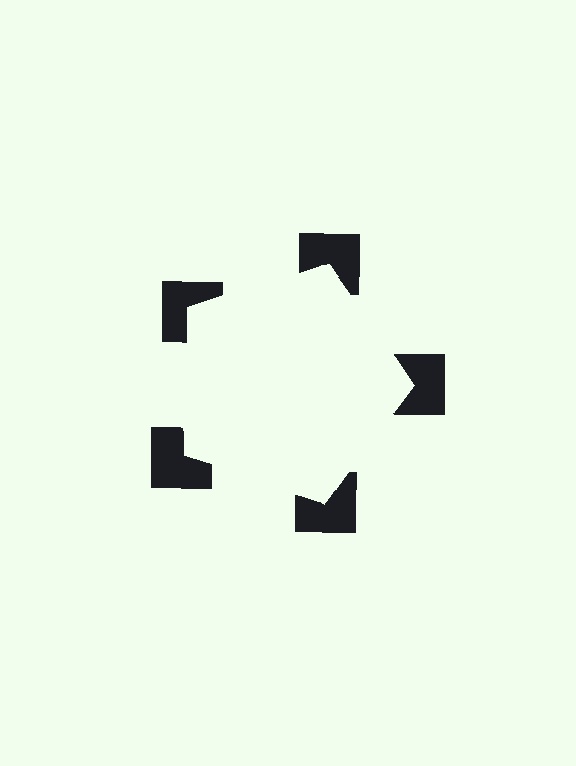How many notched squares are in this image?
There are 5 — one at each vertex of the illusory pentagon.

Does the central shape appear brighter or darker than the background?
It typically appears slightly brighter than the background, even though no actual brightness change is drawn.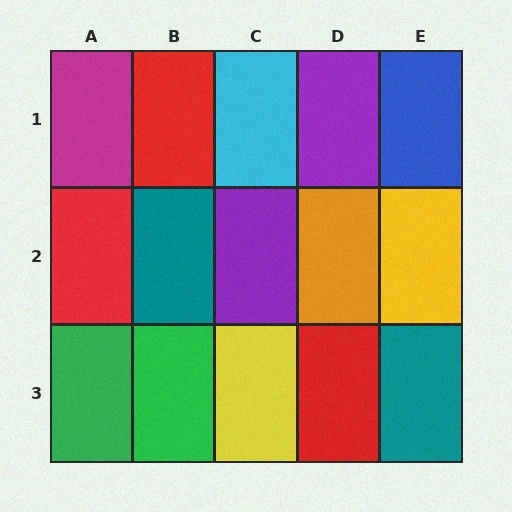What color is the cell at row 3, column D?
Red.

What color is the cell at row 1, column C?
Cyan.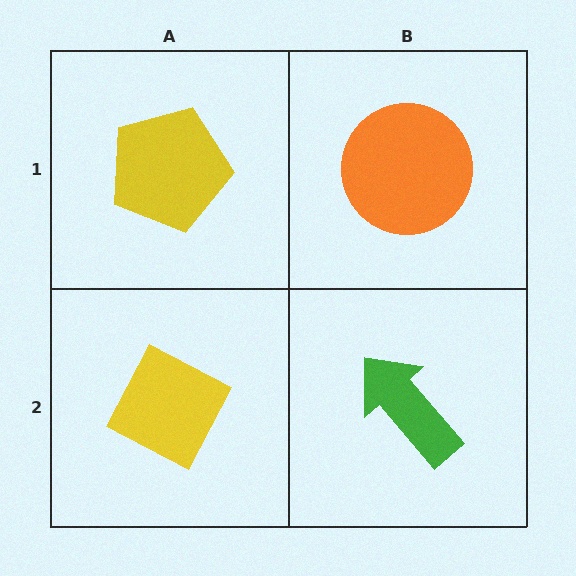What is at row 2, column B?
A green arrow.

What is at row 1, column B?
An orange circle.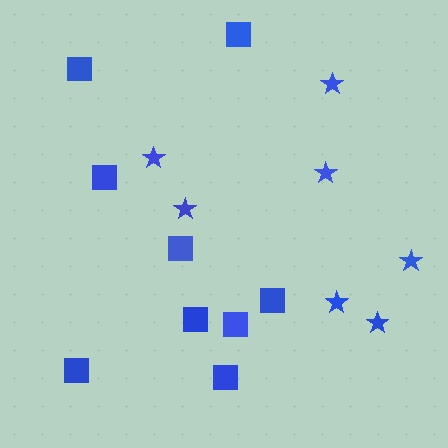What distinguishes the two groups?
There are 2 groups: one group of stars (7) and one group of squares (9).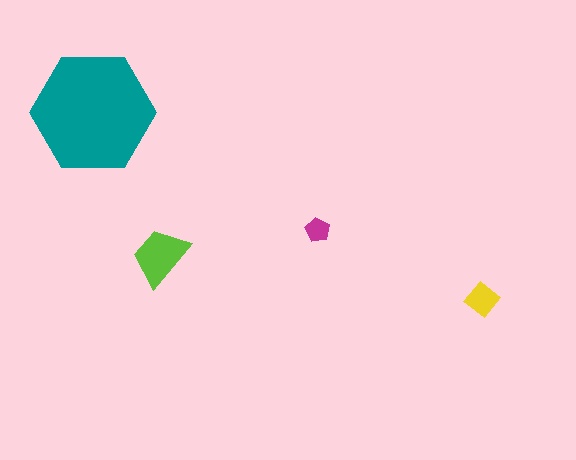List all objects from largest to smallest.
The teal hexagon, the lime trapezoid, the yellow diamond, the magenta pentagon.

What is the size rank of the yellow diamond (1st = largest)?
3rd.